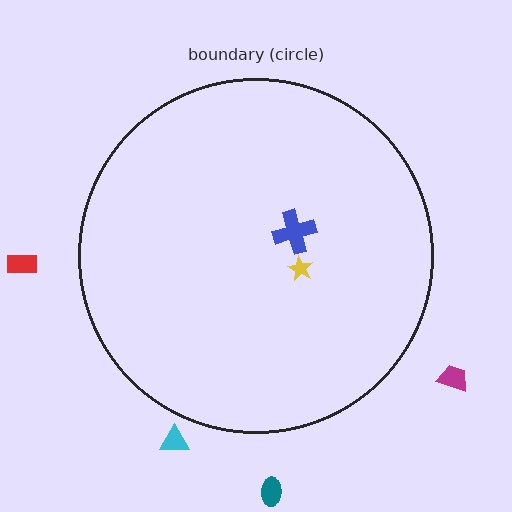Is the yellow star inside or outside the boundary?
Inside.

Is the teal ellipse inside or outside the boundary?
Outside.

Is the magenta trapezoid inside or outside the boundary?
Outside.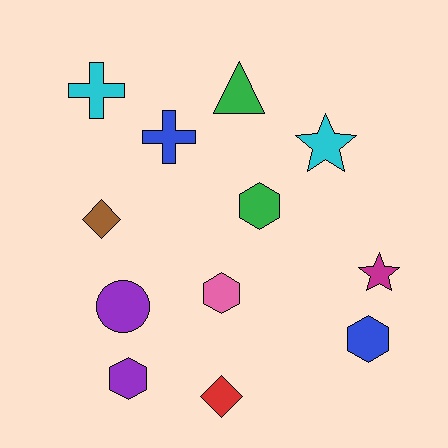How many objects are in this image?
There are 12 objects.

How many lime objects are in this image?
There are no lime objects.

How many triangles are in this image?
There is 1 triangle.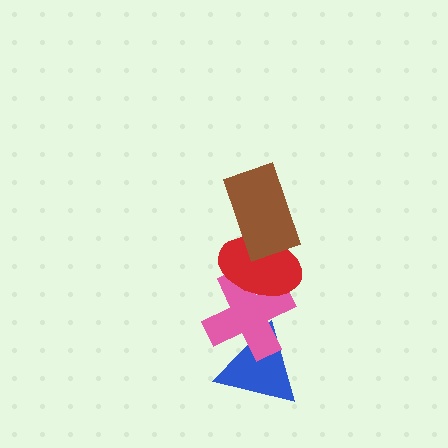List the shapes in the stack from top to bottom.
From top to bottom: the brown rectangle, the red ellipse, the pink cross, the blue triangle.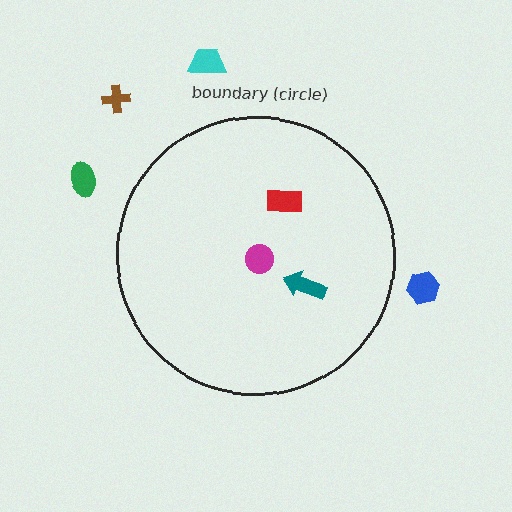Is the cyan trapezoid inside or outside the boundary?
Outside.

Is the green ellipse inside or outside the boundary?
Outside.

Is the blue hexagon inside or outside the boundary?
Outside.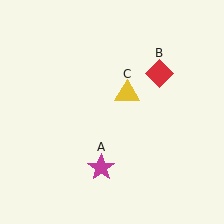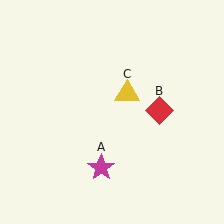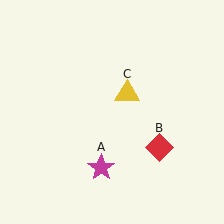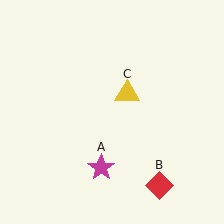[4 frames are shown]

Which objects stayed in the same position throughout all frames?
Magenta star (object A) and yellow triangle (object C) remained stationary.